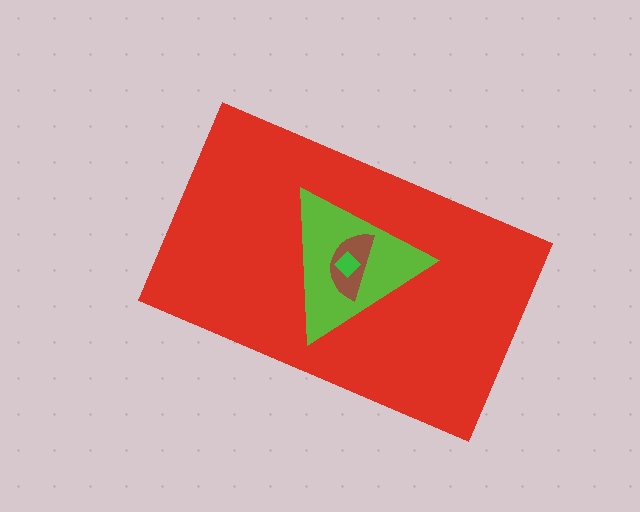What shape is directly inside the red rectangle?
The lime triangle.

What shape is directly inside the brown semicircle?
The green diamond.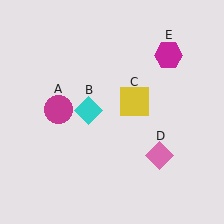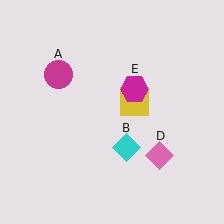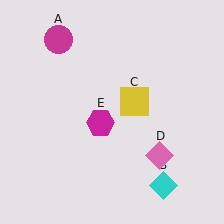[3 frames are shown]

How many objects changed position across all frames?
3 objects changed position: magenta circle (object A), cyan diamond (object B), magenta hexagon (object E).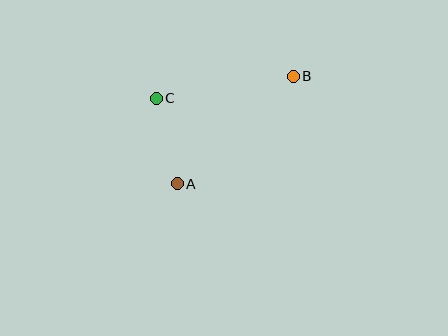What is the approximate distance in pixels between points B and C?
The distance between B and C is approximately 139 pixels.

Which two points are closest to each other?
Points A and C are closest to each other.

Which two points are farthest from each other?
Points A and B are farthest from each other.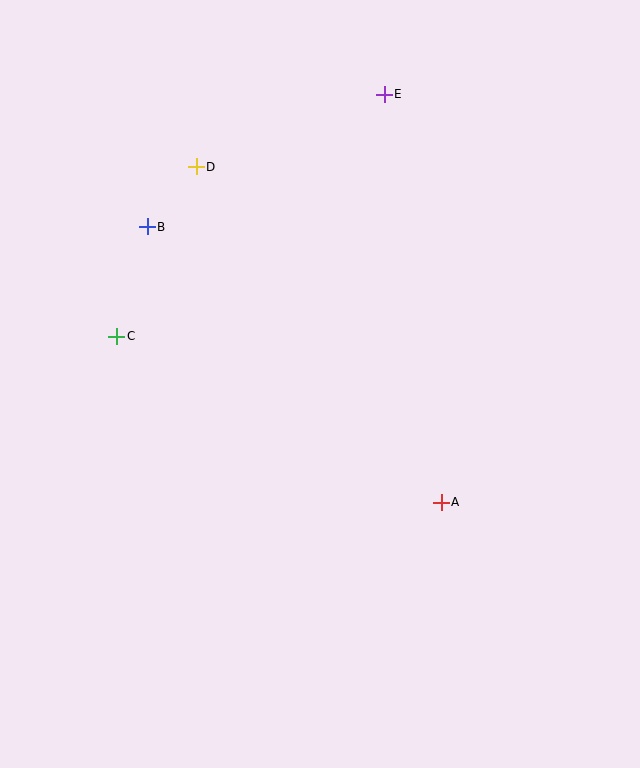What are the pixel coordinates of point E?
Point E is at (384, 94).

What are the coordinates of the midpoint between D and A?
The midpoint between D and A is at (319, 334).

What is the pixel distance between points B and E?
The distance between B and E is 271 pixels.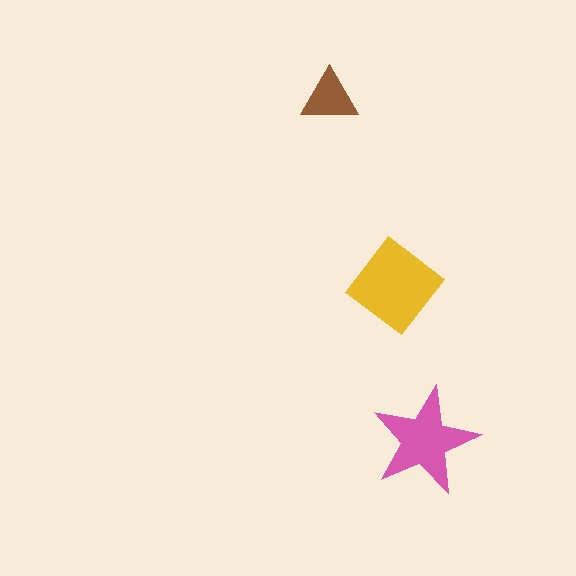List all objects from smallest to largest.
The brown triangle, the pink star, the yellow diamond.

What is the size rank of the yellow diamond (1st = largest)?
1st.